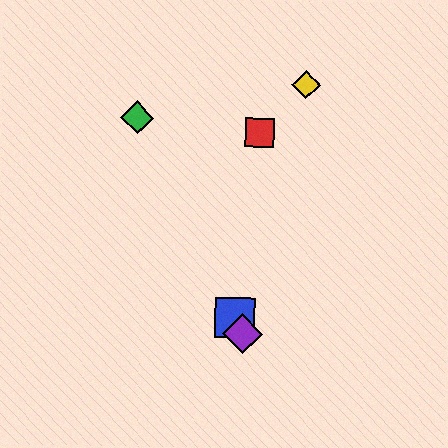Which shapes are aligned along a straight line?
The blue square, the green diamond, the purple diamond are aligned along a straight line.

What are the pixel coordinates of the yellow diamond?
The yellow diamond is at (306, 85).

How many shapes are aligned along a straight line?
3 shapes (the blue square, the green diamond, the purple diamond) are aligned along a straight line.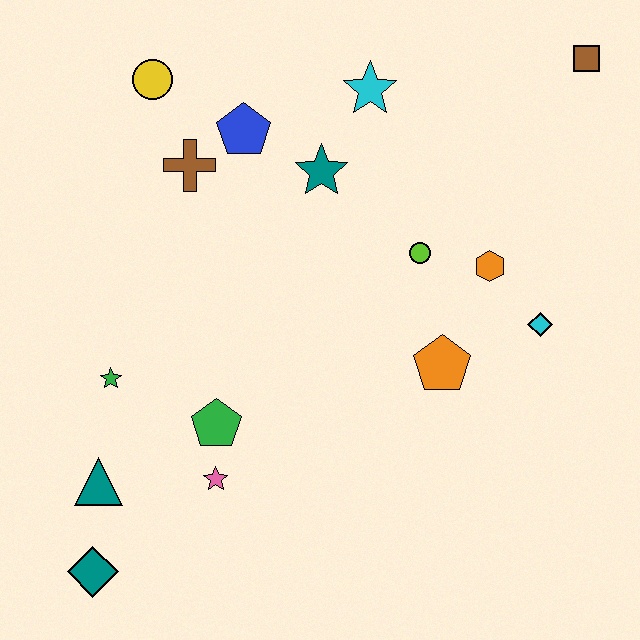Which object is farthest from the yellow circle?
The teal diamond is farthest from the yellow circle.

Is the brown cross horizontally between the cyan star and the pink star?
No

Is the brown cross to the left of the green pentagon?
Yes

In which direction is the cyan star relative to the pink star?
The cyan star is above the pink star.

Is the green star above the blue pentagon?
No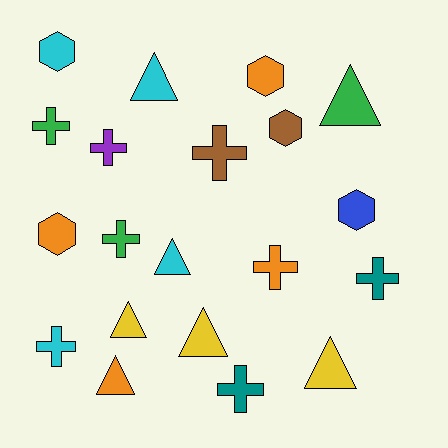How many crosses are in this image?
There are 8 crosses.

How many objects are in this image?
There are 20 objects.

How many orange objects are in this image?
There are 4 orange objects.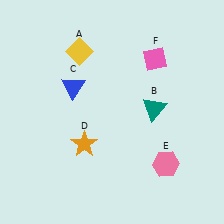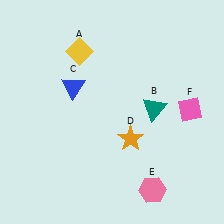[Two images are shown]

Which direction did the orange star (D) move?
The orange star (D) moved right.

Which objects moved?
The objects that moved are: the orange star (D), the pink hexagon (E), the pink diamond (F).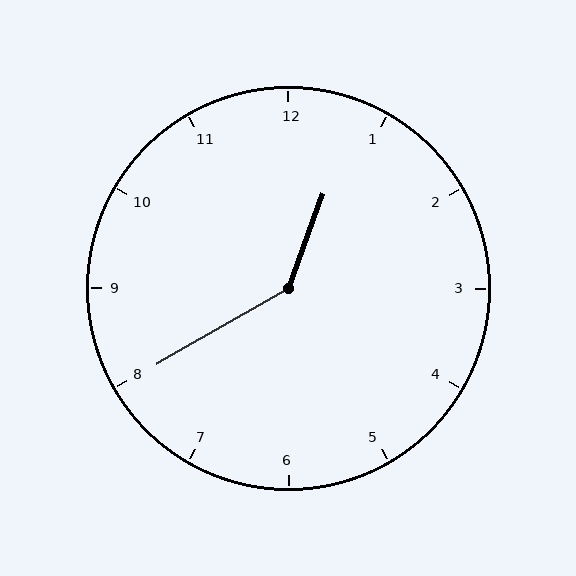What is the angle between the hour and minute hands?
Approximately 140 degrees.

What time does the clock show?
12:40.